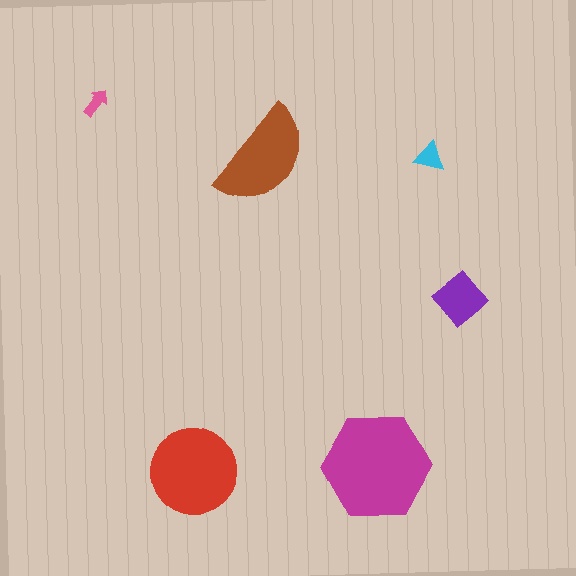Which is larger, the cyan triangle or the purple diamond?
The purple diamond.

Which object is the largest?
The magenta hexagon.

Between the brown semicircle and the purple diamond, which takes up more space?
The brown semicircle.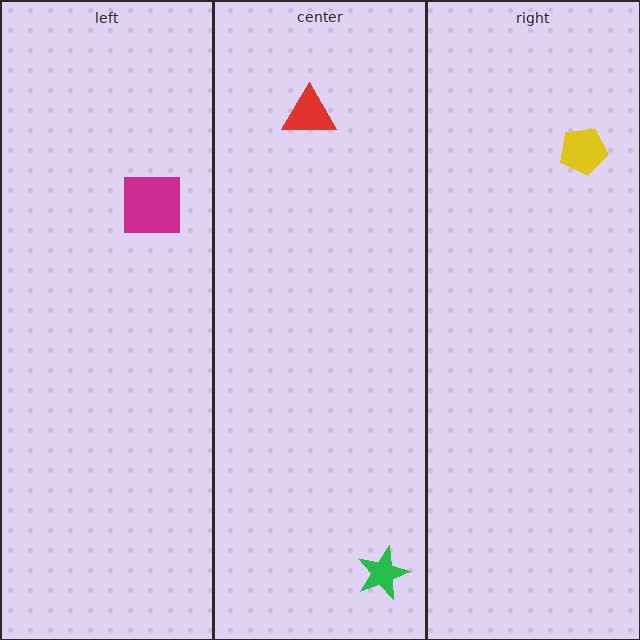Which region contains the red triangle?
The center region.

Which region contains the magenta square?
The left region.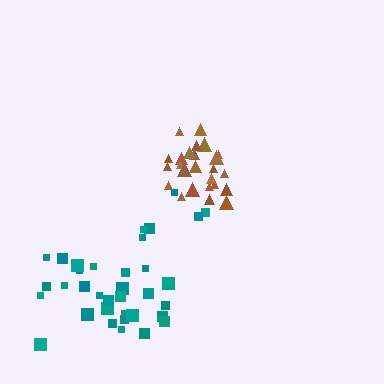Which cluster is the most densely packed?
Brown.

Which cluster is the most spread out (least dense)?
Teal.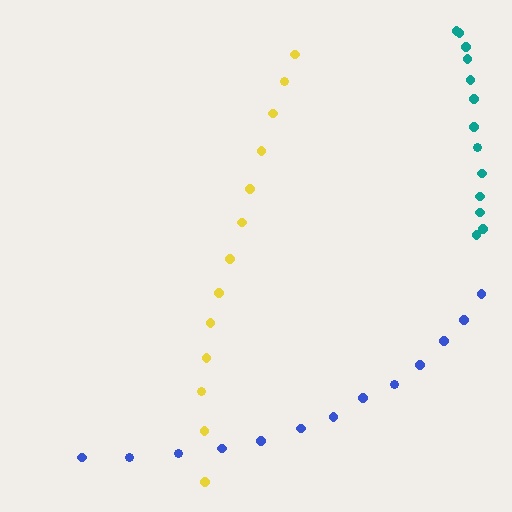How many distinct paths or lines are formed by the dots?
There are 3 distinct paths.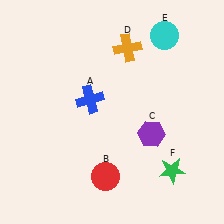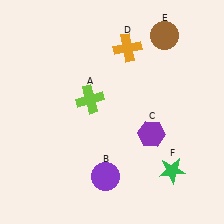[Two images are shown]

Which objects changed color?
A changed from blue to lime. B changed from red to purple. E changed from cyan to brown.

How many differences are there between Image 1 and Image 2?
There are 3 differences between the two images.